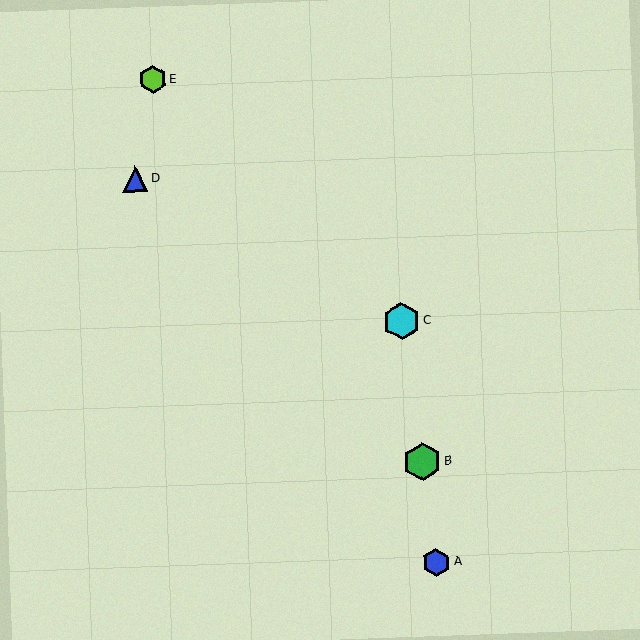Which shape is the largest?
The green hexagon (labeled B) is the largest.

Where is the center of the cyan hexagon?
The center of the cyan hexagon is at (402, 321).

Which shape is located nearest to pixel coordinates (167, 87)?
The lime hexagon (labeled E) at (153, 79) is nearest to that location.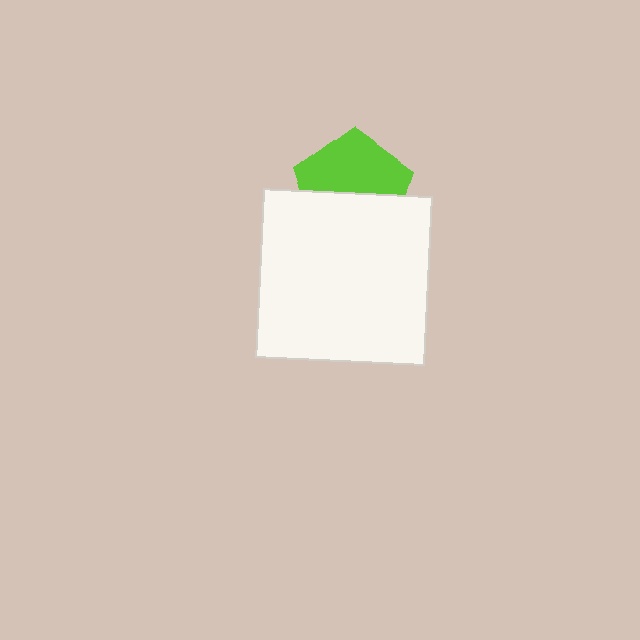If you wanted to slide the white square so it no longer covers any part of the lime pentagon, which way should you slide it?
Slide it down — that is the most direct way to separate the two shapes.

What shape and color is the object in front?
The object in front is a white square.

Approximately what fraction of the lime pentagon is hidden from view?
Roughly 45% of the lime pentagon is hidden behind the white square.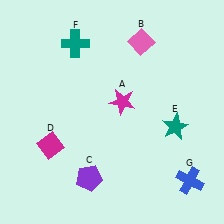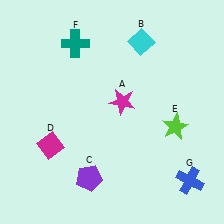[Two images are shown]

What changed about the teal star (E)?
In Image 1, E is teal. In Image 2, it changed to lime.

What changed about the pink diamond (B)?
In Image 1, B is pink. In Image 2, it changed to cyan.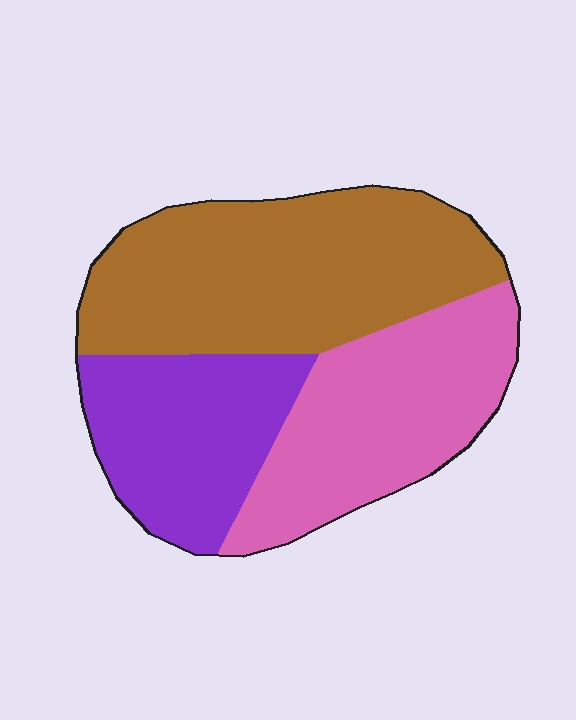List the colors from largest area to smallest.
From largest to smallest: brown, pink, purple.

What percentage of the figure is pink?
Pink covers around 30% of the figure.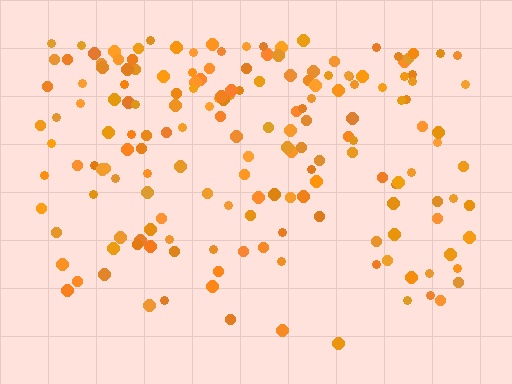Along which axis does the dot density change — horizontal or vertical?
Vertical.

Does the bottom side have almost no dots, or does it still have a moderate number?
Still a moderate number, just noticeably fewer than the top.